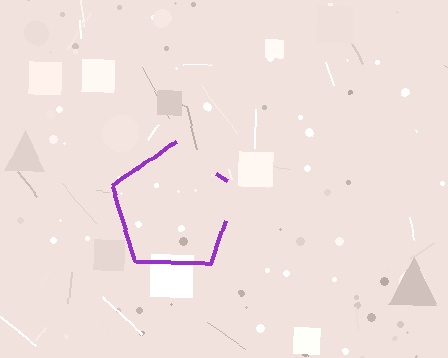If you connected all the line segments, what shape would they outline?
They would outline a pentagon.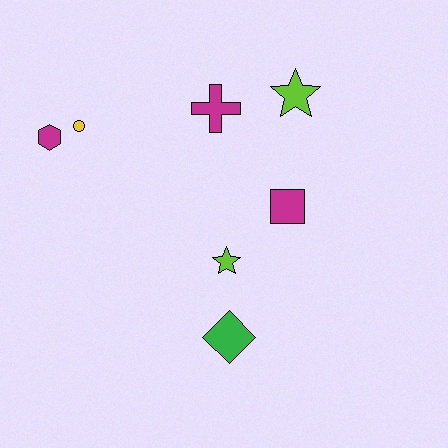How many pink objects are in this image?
There are no pink objects.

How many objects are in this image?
There are 7 objects.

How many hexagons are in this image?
There is 1 hexagon.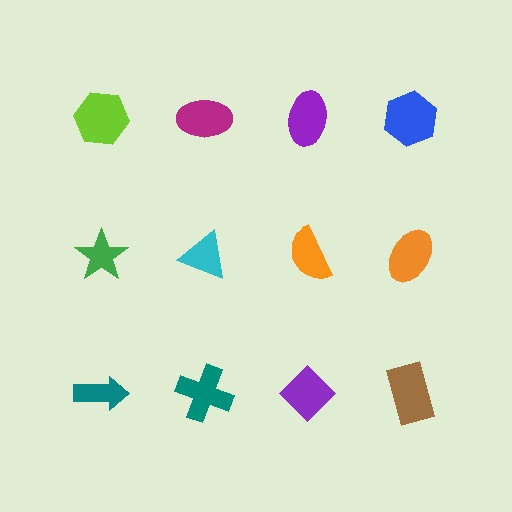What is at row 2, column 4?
An orange ellipse.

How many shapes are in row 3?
4 shapes.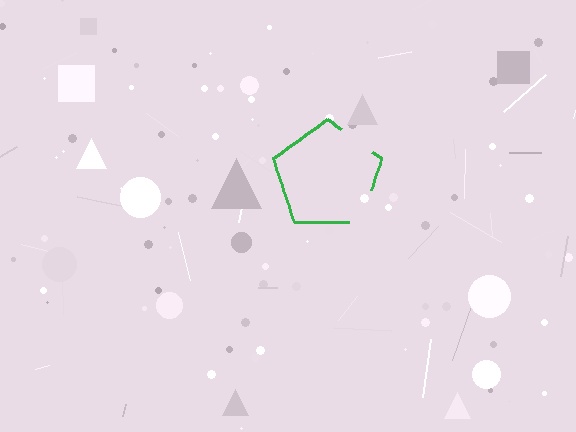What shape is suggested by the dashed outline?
The dashed outline suggests a pentagon.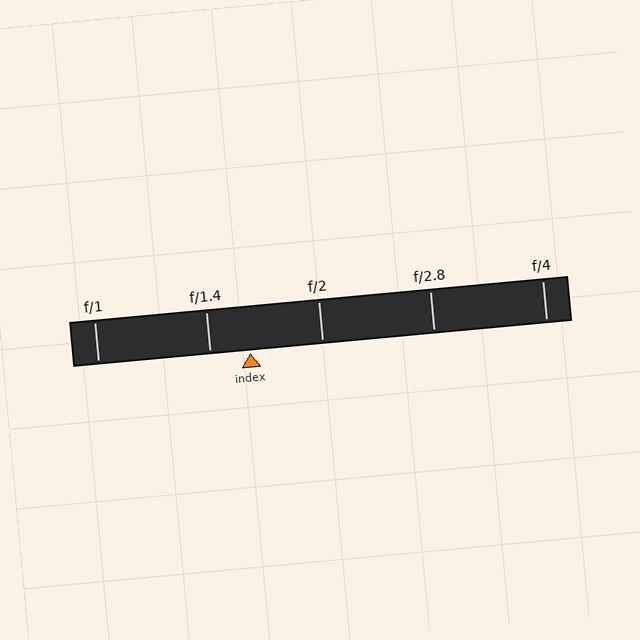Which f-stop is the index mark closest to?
The index mark is closest to f/1.4.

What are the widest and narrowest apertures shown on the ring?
The widest aperture shown is f/1 and the narrowest is f/4.